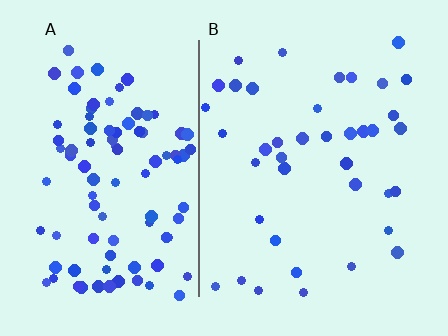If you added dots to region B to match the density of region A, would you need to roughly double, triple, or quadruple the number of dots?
Approximately double.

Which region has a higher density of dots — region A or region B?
A (the left).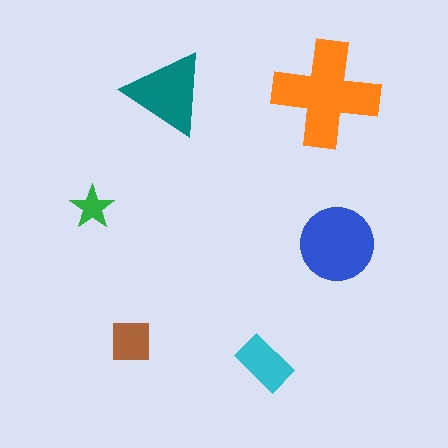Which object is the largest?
The orange cross.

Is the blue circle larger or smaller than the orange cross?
Smaller.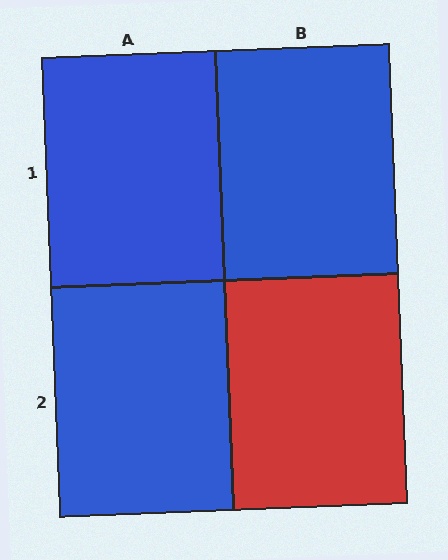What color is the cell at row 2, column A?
Blue.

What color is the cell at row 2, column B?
Red.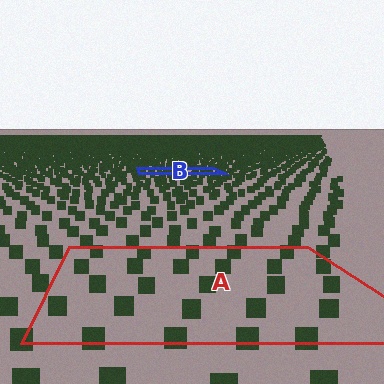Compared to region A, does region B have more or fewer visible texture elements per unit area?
Region B has more texture elements per unit area — they are packed more densely because it is farther away.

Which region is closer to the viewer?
Region A is closer. The texture elements there are larger and more spread out.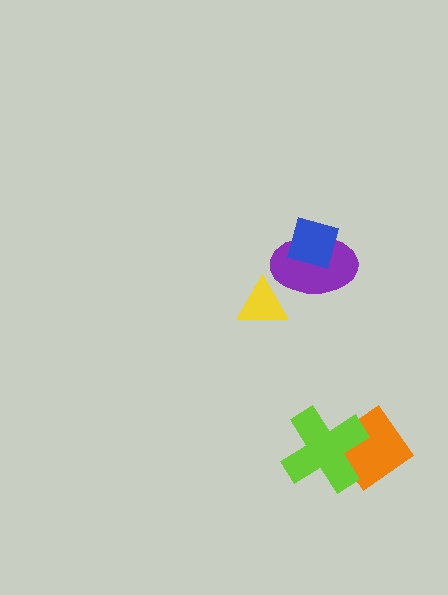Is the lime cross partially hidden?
No, no other shape covers it.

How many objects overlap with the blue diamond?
1 object overlaps with the blue diamond.